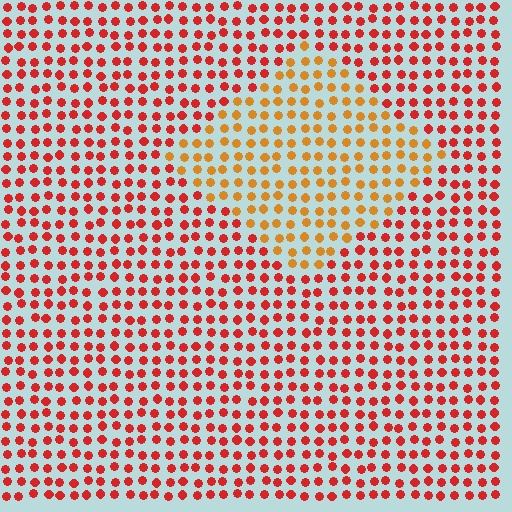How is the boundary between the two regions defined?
The boundary is defined purely by a slight shift in hue (about 35 degrees). Spacing, size, and orientation are identical on both sides.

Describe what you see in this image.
The image is filled with small red elements in a uniform arrangement. A diamond-shaped region is visible where the elements are tinted to a slightly different hue, forming a subtle color boundary.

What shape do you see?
I see a diamond.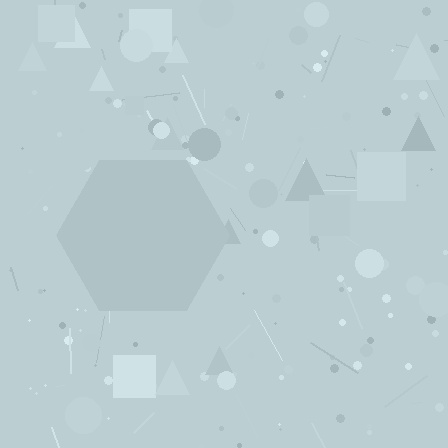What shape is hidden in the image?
A hexagon is hidden in the image.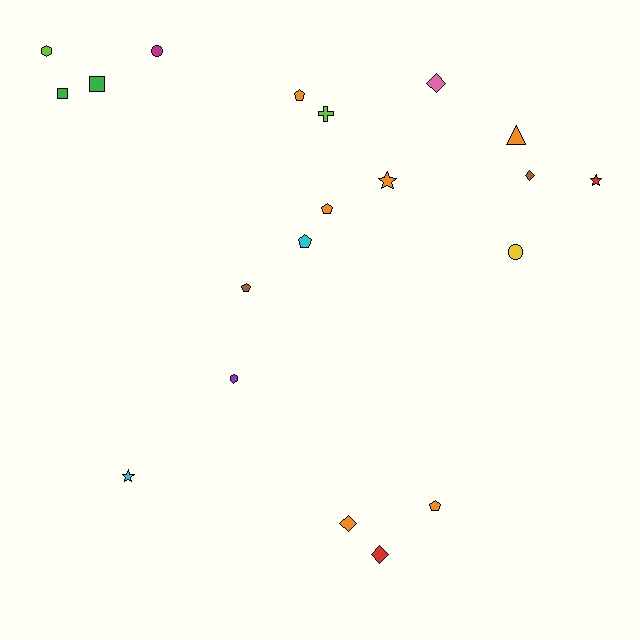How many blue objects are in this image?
There are no blue objects.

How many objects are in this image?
There are 20 objects.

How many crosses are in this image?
There is 1 cross.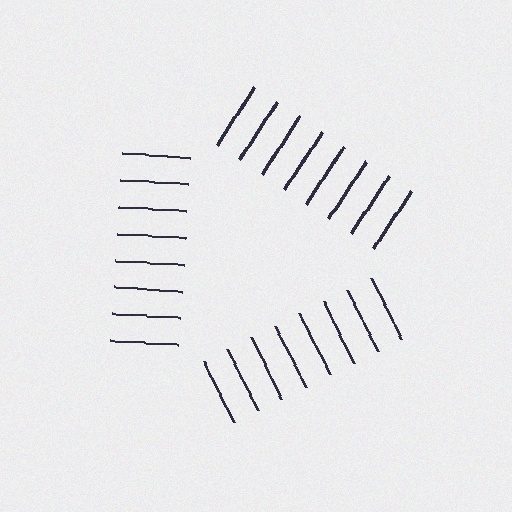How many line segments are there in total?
24 — 8 along each of the 3 edges.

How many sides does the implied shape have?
3 sides — the line-ends trace a triangle.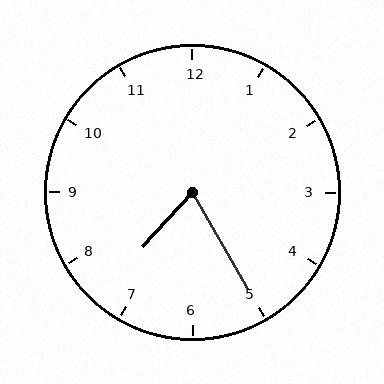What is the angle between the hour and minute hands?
Approximately 72 degrees.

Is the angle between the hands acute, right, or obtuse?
It is acute.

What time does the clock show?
7:25.